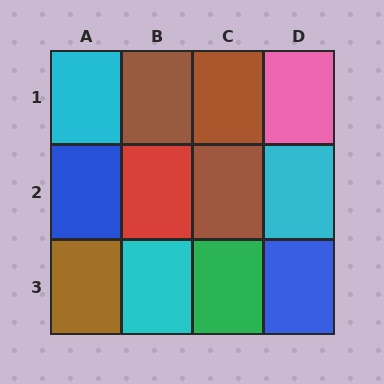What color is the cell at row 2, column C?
Brown.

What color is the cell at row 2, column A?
Blue.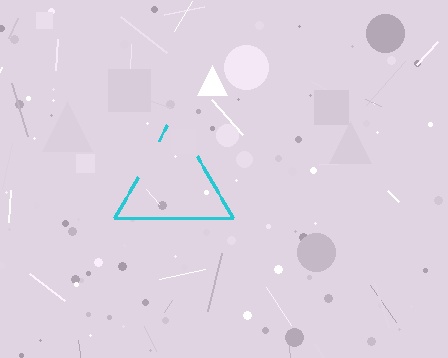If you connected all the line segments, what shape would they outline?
They would outline a triangle.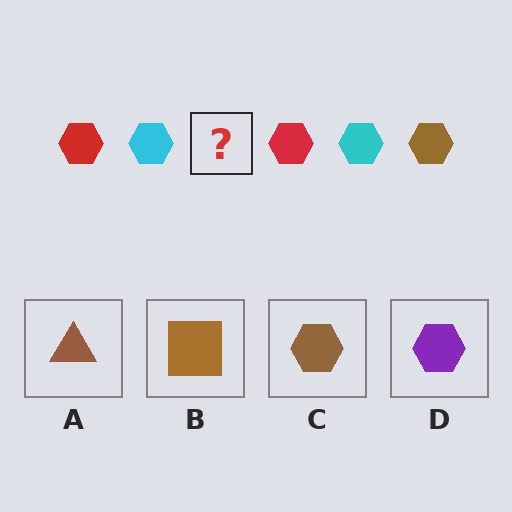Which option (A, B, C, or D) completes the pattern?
C.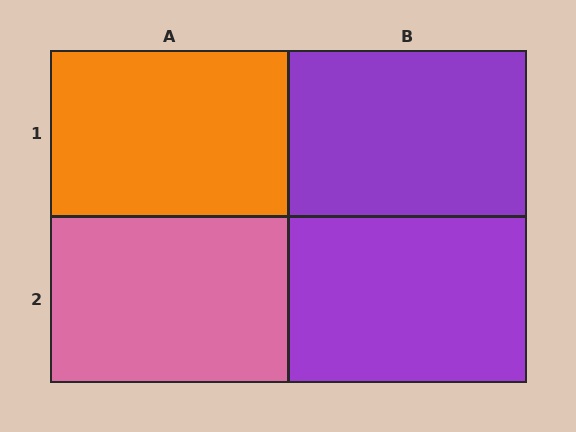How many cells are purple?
2 cells are purple.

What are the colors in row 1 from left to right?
Orange, purple.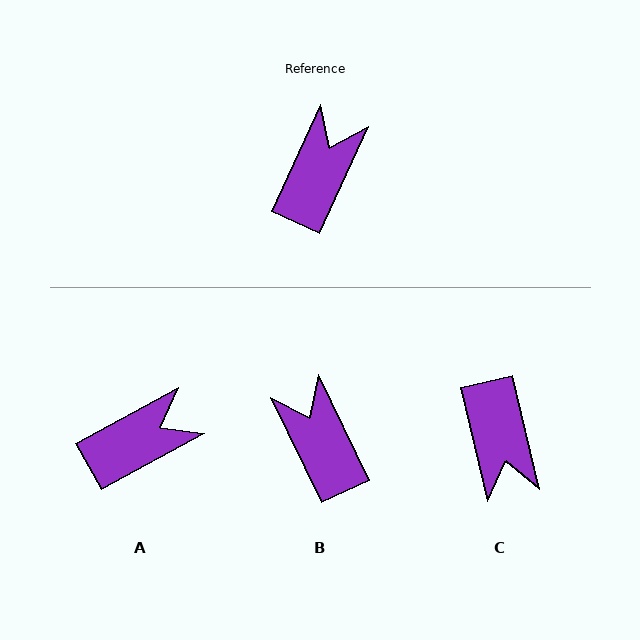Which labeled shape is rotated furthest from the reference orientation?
C, about 142 degrees away.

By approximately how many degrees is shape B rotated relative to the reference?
Approximately 50 degrees counter-clockwise.